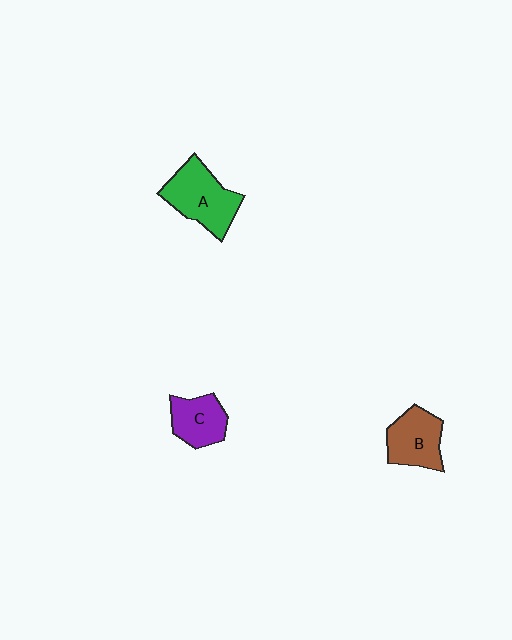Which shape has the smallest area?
Shape C (purple).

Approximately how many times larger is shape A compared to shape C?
Approximately 1.5 times.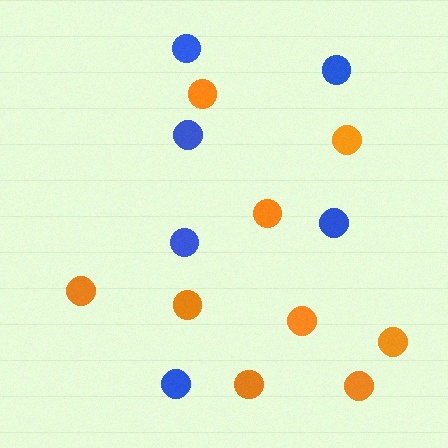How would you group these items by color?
There are 2 groups: one group of orange circles (9) and one group of blue circles (6).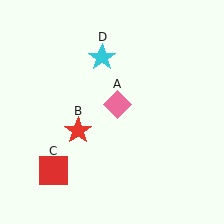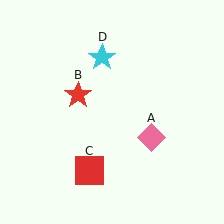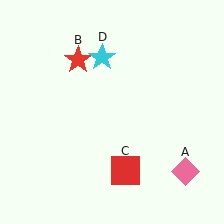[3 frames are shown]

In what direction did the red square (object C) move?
The red square (object C) moved right.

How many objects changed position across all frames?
3 objects changed position: pink diamond (object A), red star (object B), red square (object C).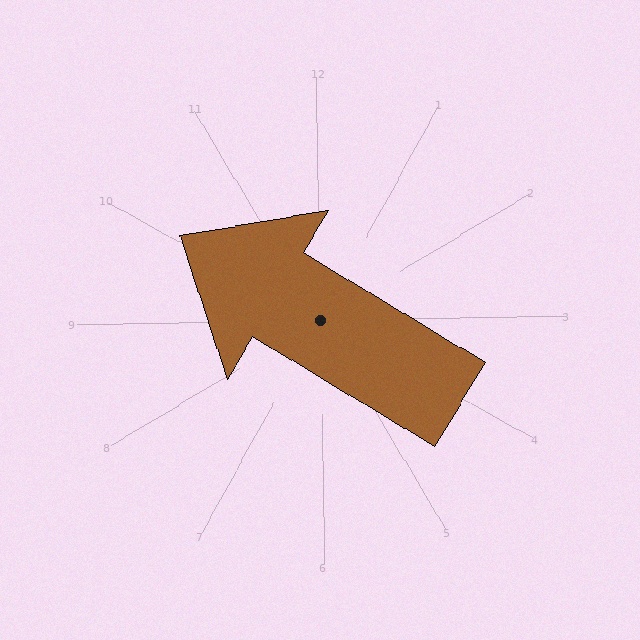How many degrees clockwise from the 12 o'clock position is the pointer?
Approximately 302 degrees.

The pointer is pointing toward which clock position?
Roughly 10 o'clock.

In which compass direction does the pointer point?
Northwest.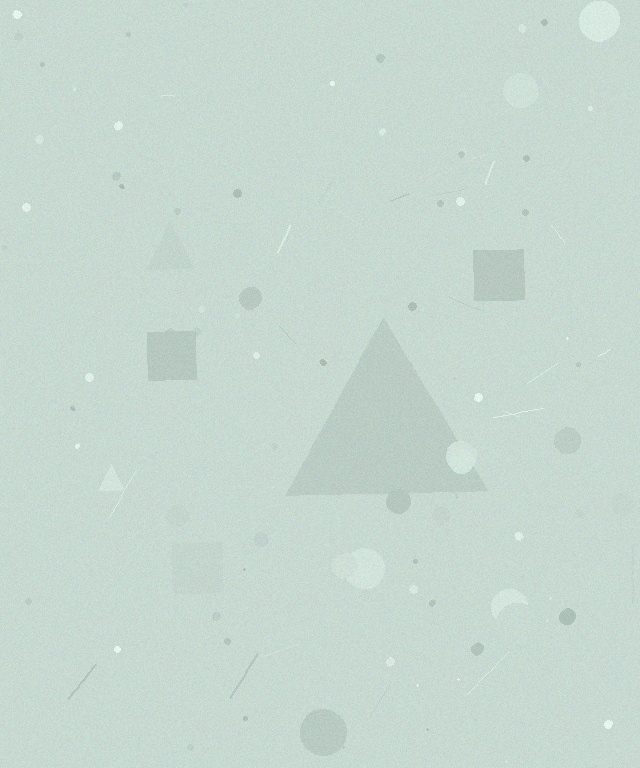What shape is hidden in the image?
A triangle is hidden in the image.